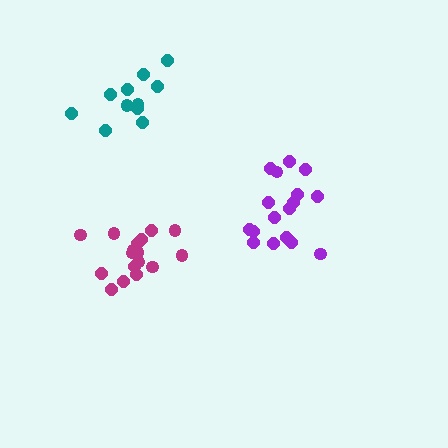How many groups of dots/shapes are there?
There are 3 groups.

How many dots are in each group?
Group 1: 17 dots, Group 2: 17 dots, Group 3: 11 dots (45 total).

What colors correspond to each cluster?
The clusters are colored: purple, magenta, teal.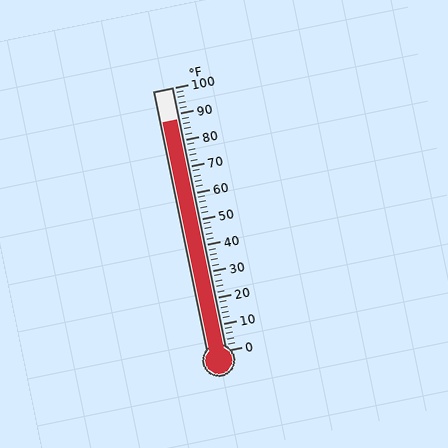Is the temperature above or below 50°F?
The temperature is above 50°F.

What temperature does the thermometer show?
The thermometer shows approximately 88°F.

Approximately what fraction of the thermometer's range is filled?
The thermometer is filled to approximately 90% of its range.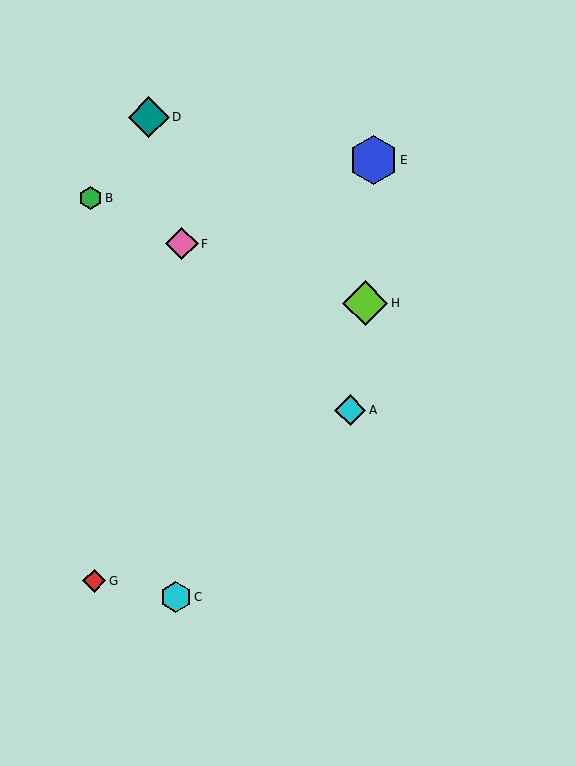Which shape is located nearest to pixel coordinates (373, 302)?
The lime diamond (labeled H) at (365, 303) is nearest to that location.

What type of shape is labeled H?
Shape H is a lime diamond.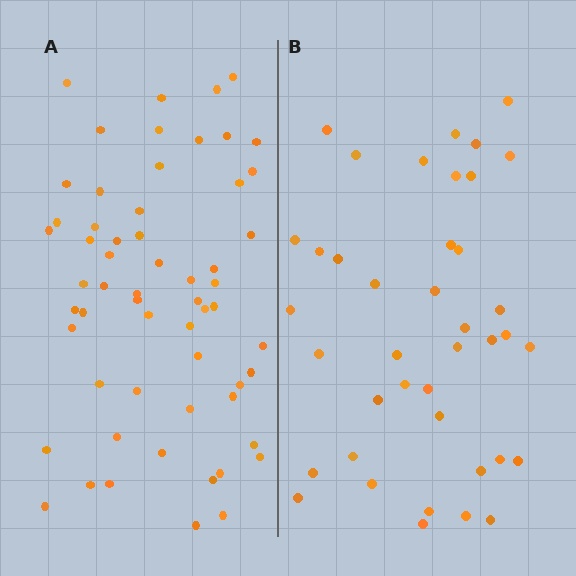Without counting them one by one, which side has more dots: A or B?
Region A (the left region) has more dots.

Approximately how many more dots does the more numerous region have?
Region A has approximately 20 more dots than region B.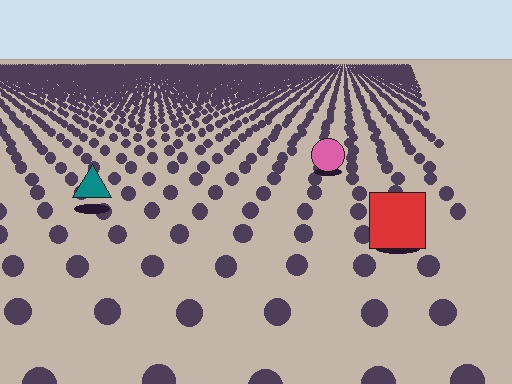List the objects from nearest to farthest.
From nearest to farthest: the red square, the teal triangle, the pink circle.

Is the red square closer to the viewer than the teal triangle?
Yes. The red square is closer — you can tell from the texture gradient: the ground texture is coarser near it.